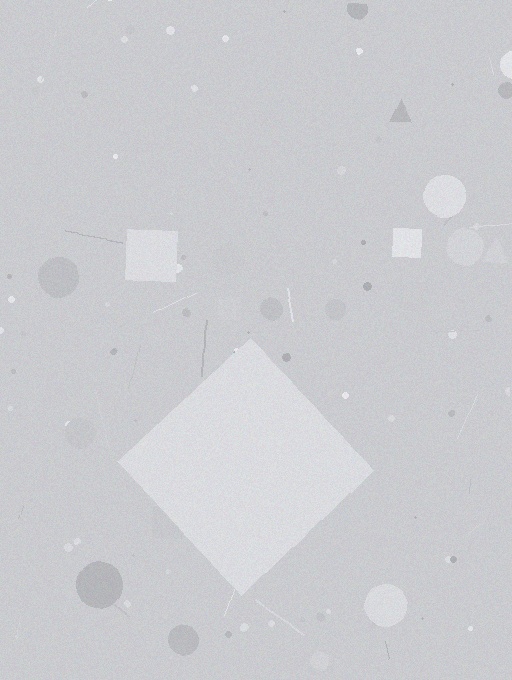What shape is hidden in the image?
A diamond is hidden in the image.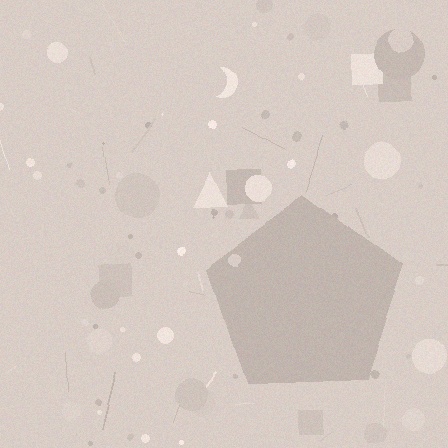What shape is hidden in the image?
A pentagon is hidden in the image.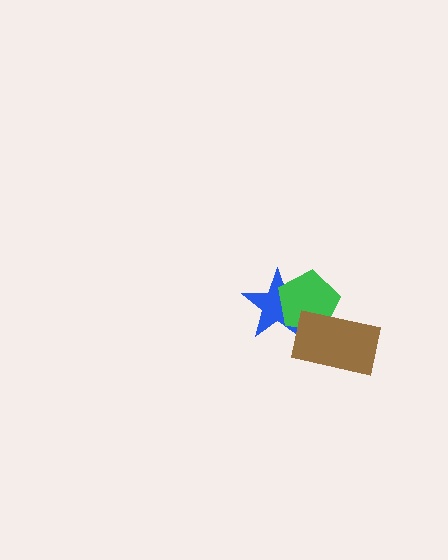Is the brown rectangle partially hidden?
No, no other shape covers it.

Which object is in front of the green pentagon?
The brown rectangle is in front of the green pentagon.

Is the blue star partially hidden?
Yes, it is partially covered by another shape.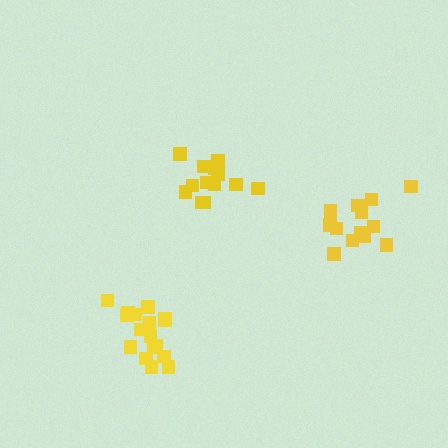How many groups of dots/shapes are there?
There are 3 groups.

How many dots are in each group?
Group 1: 13 dots, Group 2: 13 dots, Group 3: 17 dots (43 total).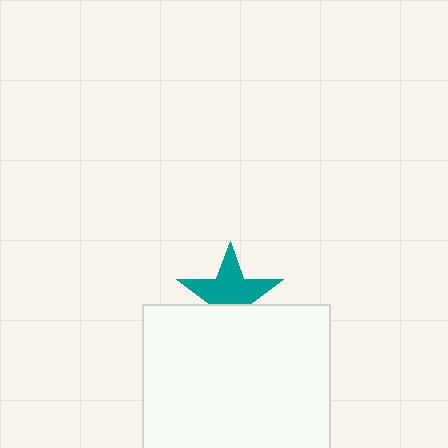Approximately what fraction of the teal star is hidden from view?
Roughly 37% of the teal star is hidden behind the white rectangle.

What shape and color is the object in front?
The object in front is a white rectangle.